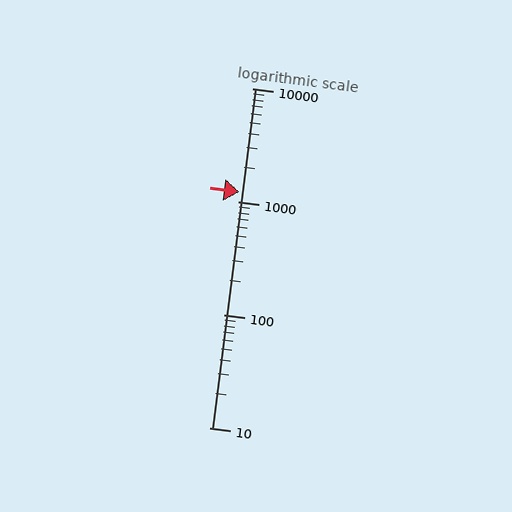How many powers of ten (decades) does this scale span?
The scale spans 3 decades, from 10 to 10000.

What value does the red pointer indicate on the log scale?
The pointer indicates approximately 1200.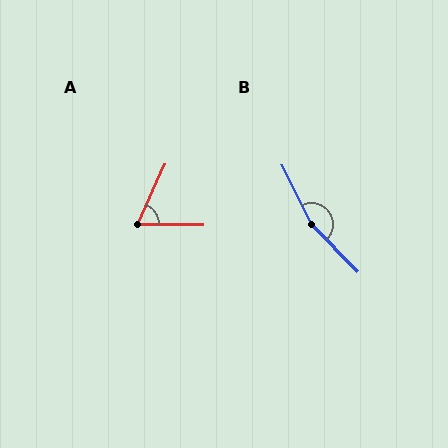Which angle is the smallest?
A, at approximately 66 degrees.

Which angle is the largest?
B, at approximately 162 degrees.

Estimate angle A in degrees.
Approximately 66 degrees.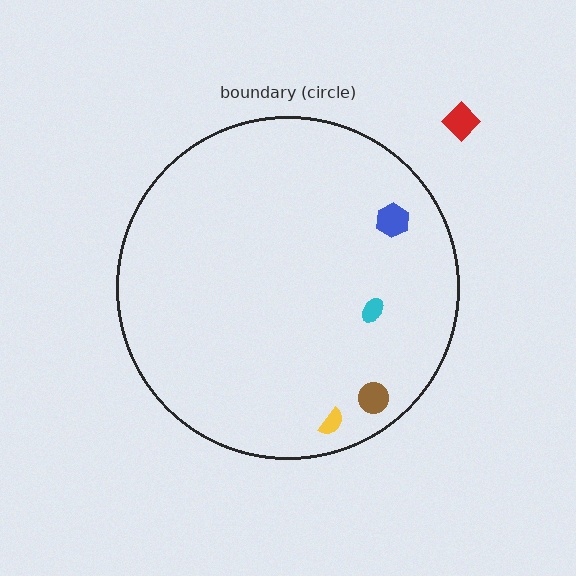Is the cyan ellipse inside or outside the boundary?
Inside.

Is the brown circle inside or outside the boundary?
Inside.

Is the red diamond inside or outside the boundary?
Outside.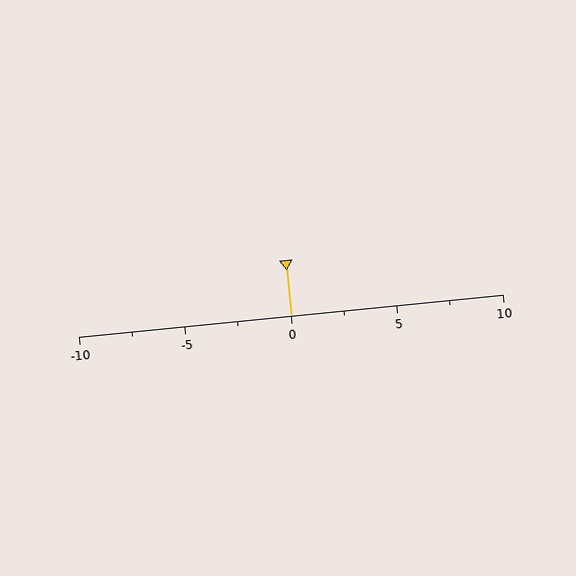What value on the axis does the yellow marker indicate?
The marker indicates approximately 0.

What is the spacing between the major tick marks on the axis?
The major ticks are spaced 5 apart.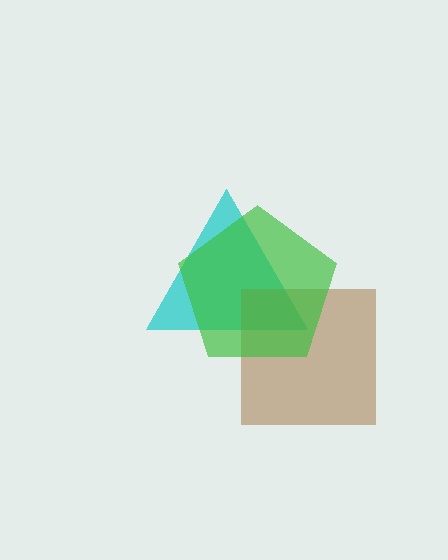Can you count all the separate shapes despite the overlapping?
Yes, there are 3 separate shapes.